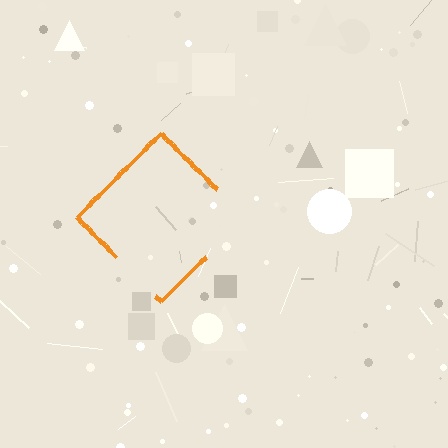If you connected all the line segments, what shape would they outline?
They would outline a diamond.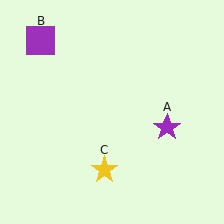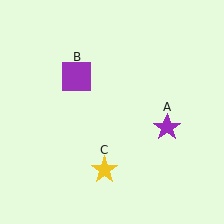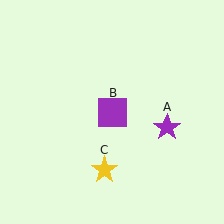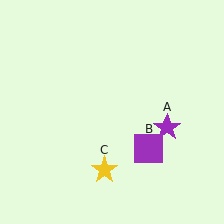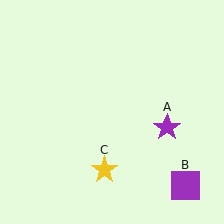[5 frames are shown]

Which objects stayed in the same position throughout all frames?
Purple star (object A) and yellow star (object C) remained stationary.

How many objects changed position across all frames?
1 object changed position: purple square (object B).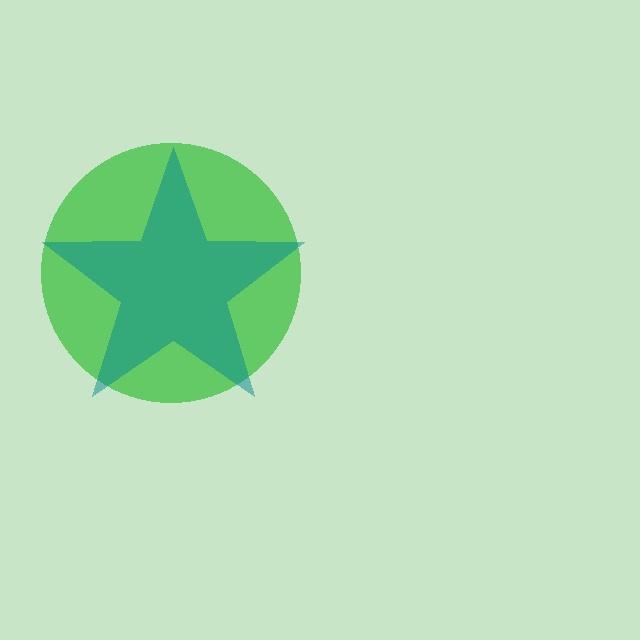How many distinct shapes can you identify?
There are 2 distinct shapes: a green circle, a teal star.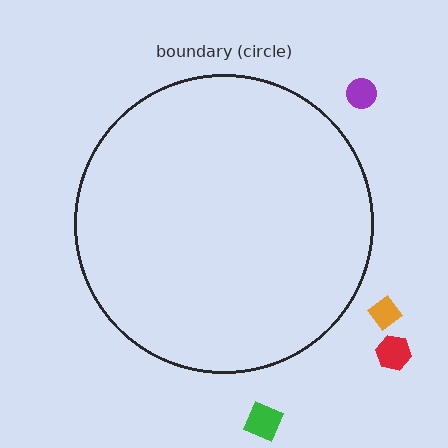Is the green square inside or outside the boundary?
Outside.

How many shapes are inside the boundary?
0 inside, 4 outside.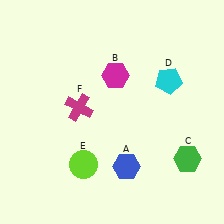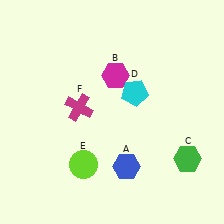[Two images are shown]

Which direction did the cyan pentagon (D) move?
The cyan pentagon (D) moved left.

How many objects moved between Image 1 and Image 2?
1 object moved between the two images.